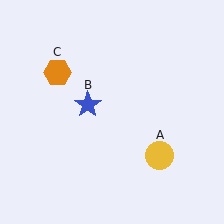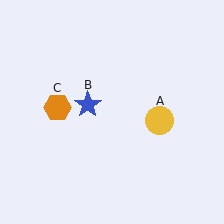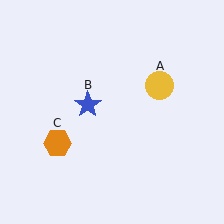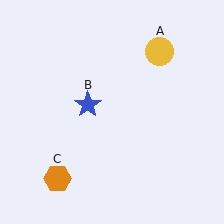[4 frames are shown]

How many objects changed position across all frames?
2 objects changed position: yellow circle (object A), orange hexagon (object C).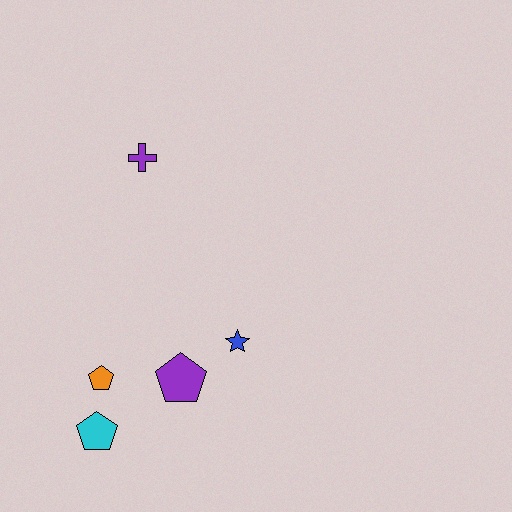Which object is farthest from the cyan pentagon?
The purple cross is farthest from the cyan pentagon.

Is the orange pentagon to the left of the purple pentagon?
Yes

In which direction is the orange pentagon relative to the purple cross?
The orange pentagon is below the purple cross.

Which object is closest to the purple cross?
The blue star is closest to the purple cross.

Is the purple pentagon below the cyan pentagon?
No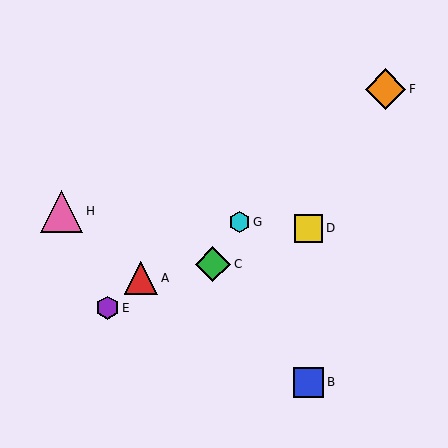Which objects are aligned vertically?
Objects B, D are aligned vertically.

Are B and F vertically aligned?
No, B is at x≈308 and F is at x≈386.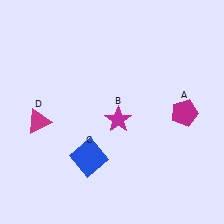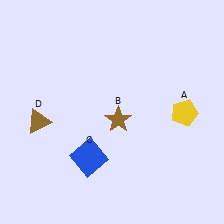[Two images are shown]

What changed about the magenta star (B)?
In Image 1, B is magenta. In Image 2, it changed to brown.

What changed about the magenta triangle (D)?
In Image 1, D is magenta. In Image 2, it changed to brown.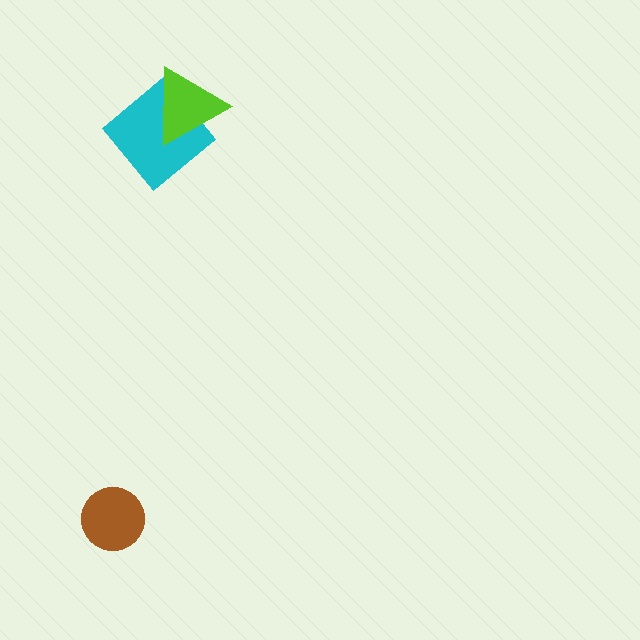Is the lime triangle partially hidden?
No, no other shape covers it.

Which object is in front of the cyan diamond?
The lime triangle is in front of the cyan diamond.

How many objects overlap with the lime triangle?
1 object overlaps with the lime triangle.